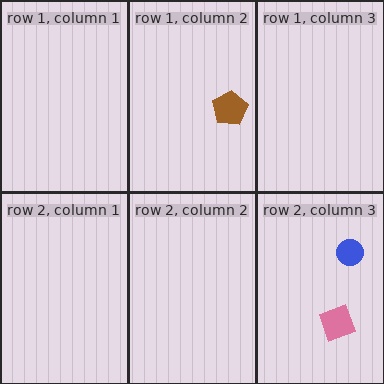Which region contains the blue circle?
The row 2, column 3 region.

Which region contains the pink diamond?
The row 2, column 3 region.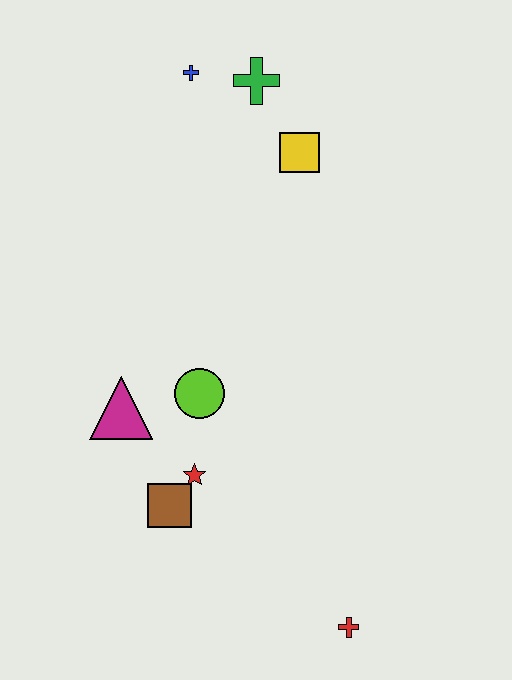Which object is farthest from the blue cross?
The red cross is farthest from the blue cross.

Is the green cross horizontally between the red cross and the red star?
Yes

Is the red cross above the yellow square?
No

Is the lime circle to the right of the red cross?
No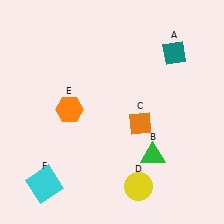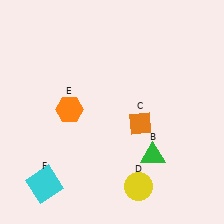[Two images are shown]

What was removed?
The teal diamond (A) was removed in Image 2.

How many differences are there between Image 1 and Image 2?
There is 1 difference between the two images.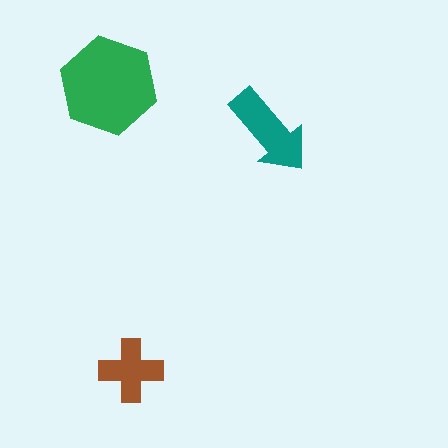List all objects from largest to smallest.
The green hexagon, the teal arrow, the brown cross.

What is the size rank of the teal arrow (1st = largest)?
2nd.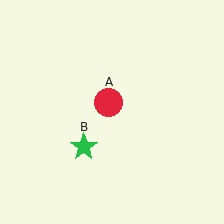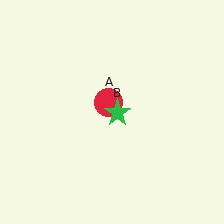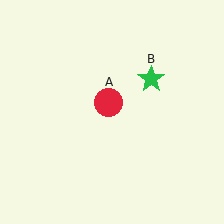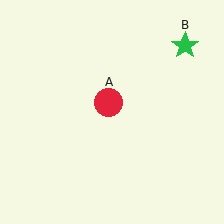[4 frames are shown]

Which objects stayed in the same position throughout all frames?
Red circle (object A) remained stationary.